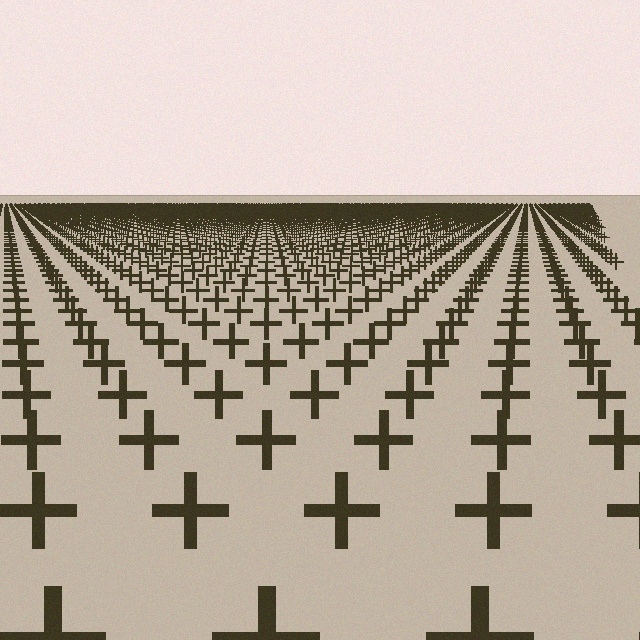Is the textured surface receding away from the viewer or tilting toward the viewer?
The surface is receding away from the viewer. Texture elements get smaller and denser toward the top.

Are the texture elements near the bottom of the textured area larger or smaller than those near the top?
Larger. Near the bottom, elements are closer to the viewer and appear at a bigger on-screen size.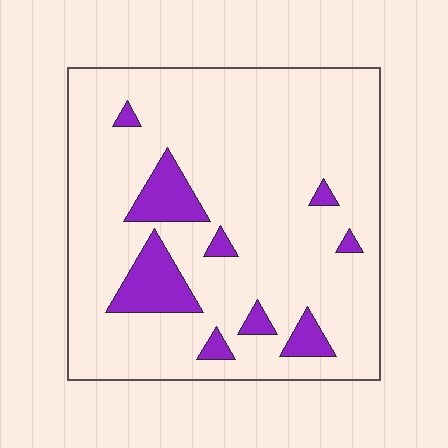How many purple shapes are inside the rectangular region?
9.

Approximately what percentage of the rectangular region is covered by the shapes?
Approximately 15%.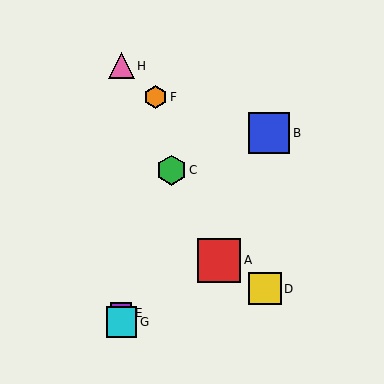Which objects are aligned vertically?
Objects E, G, H are aligned vertically.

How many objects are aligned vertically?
3 objects (E, G, H) are aligned vertically.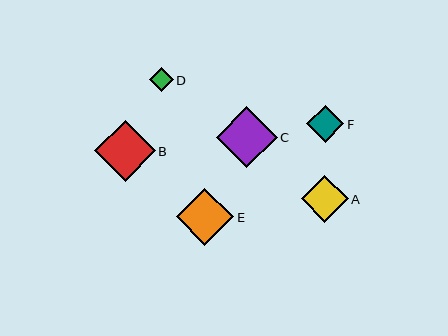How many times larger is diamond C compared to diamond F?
Diamond C is approximately 1.7 times the size of diamond F.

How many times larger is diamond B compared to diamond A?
Diamond B is approximately 1.3 times the size of diamond A.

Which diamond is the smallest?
Diamond D is the smallest with a size of approximately 24 pixels.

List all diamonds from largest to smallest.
From largest to smallest: C, B, E, A, F, D.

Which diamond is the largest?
Diamond C is the largest with a size of approximately 61 pixels.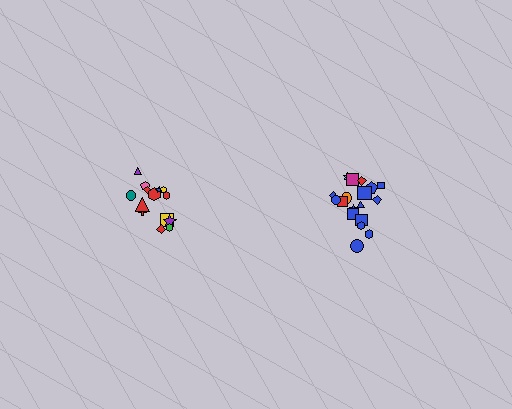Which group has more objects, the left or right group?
The right group.